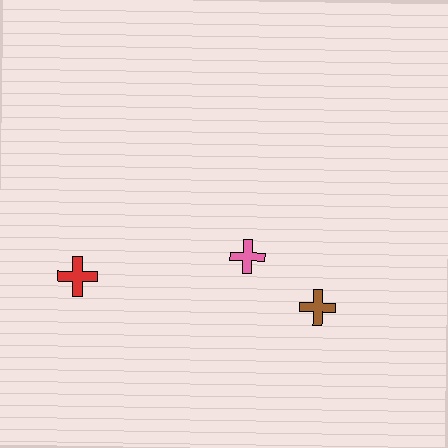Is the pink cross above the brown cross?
Yes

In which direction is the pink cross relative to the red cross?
The pink cross is to the right of the red cross.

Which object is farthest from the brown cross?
The red cross is farthest from the brown cross.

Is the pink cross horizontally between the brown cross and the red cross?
Yes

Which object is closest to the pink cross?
The brown cross is closest to the pink cross.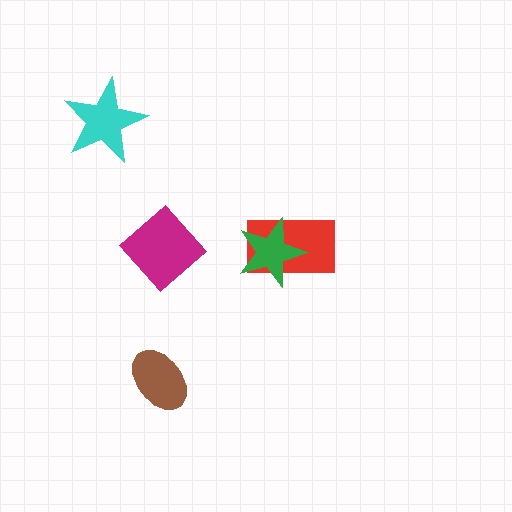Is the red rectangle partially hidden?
Yes, it is partially covered by another shape.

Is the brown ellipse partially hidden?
No, no other shape covers it.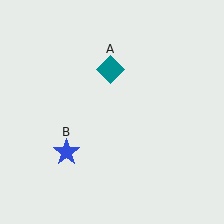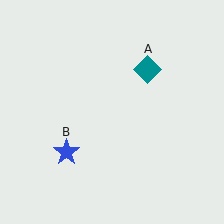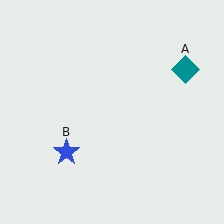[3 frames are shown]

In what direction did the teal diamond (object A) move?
The teal diamond (object A) moved right.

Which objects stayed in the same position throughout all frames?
Blue star (object B) remained stationary.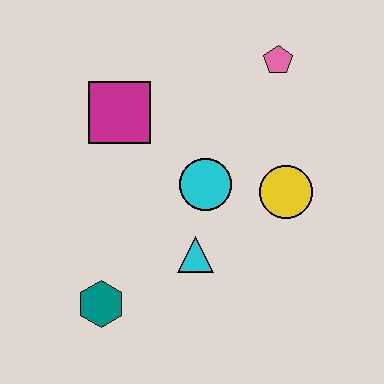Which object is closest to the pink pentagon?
The yellow circle is closest to the pink pentagon.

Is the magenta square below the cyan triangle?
No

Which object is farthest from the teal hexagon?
The pink pentagon is farthest from the teal hexagon.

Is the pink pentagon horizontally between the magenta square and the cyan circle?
No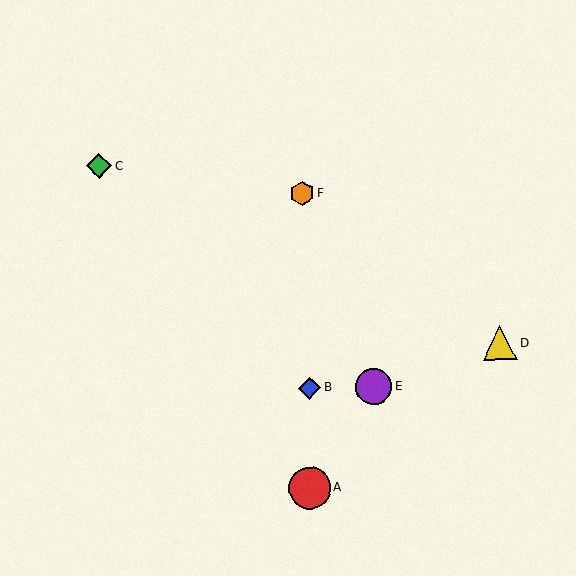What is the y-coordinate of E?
Object E is at y≈386.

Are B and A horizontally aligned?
No, B is at y≈388 and A is at y≈488.